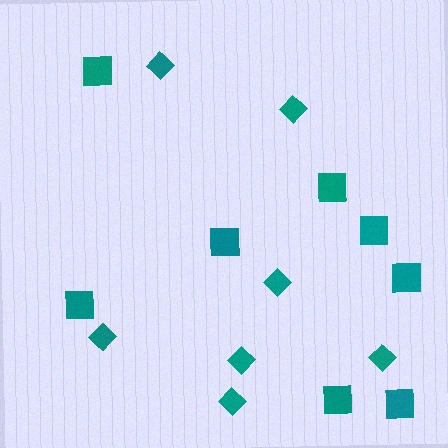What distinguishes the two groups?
There are 2 groups: one group of squares (8) and one group of diamonds (7).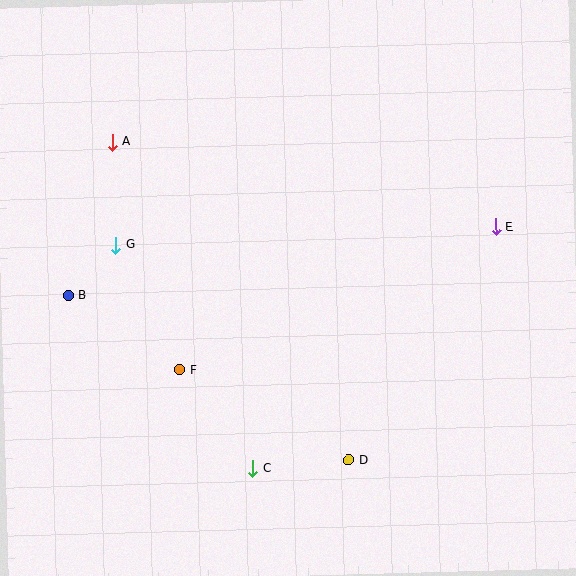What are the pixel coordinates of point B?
Point B is at (68, 295).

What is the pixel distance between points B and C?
The distance between B and C is 253 pixels.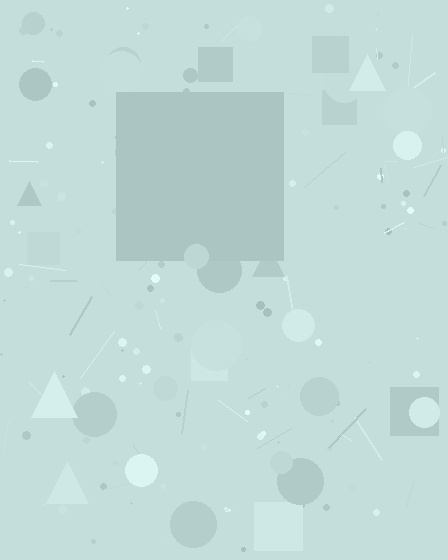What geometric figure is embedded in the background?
A square is embedded in the background.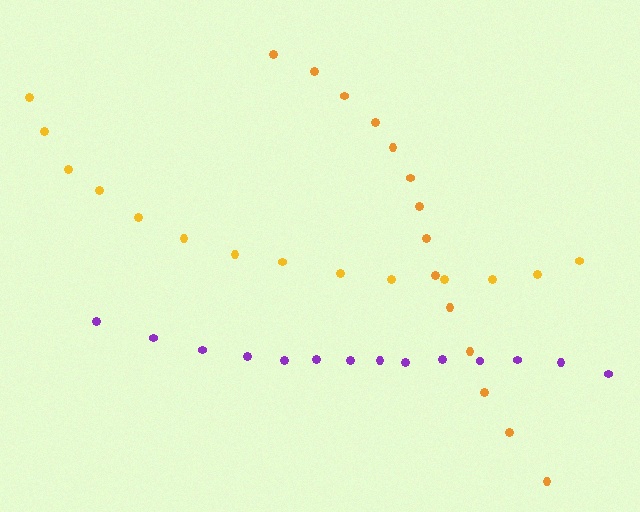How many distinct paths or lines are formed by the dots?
There are 3 distinct paths.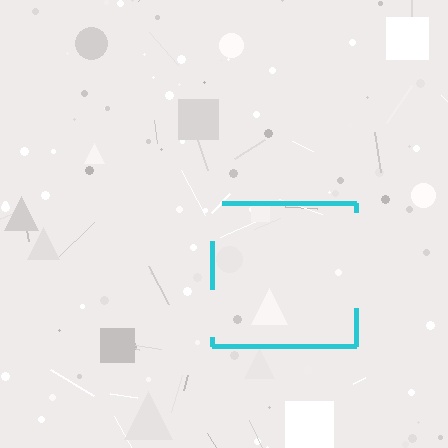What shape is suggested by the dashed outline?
The dashed outline suggests a square.